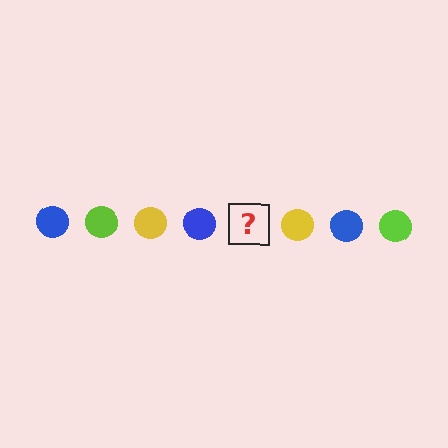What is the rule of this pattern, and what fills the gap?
The rule is that the pattern cycles through blue, lime, yellow circles. The gap should be filled with a lime circle.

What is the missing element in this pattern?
The missing element is a lime circle.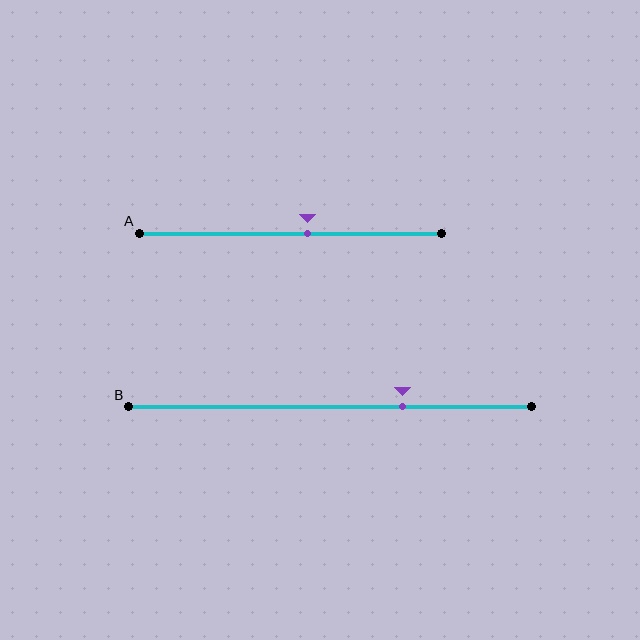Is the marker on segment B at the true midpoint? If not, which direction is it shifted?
No, the marker on segment B is shifted to the right by about 18% of the segment length.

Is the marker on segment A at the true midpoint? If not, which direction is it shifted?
No, the marker on segment A is shifted to the right by about 6% of the segment length.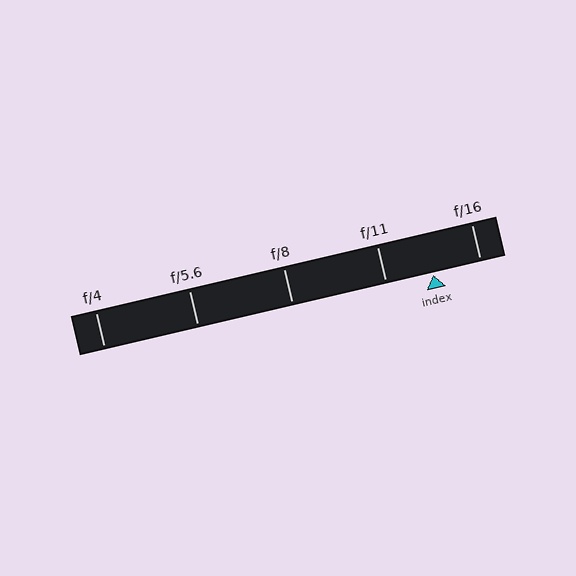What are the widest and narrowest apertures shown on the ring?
The widest aperture shown is f/4 and the narrowest is f/16.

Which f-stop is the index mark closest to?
The index mark is closest to f/11.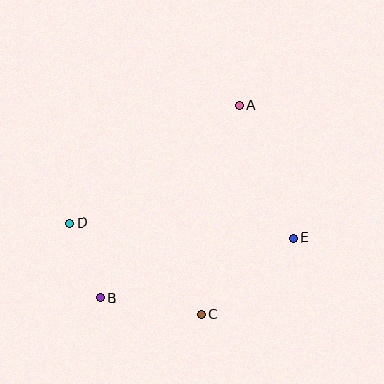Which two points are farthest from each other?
Points A and B are farthest from each other.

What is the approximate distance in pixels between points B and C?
The distance between B and C is approximately 102 pixels.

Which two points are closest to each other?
Points B and D are closest to each other.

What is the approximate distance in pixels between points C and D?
The distance between C and D is approximately 160 pixels.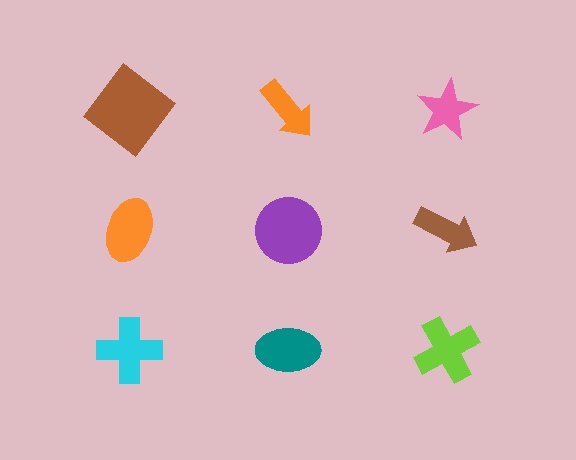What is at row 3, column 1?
A cyan cross.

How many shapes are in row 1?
3 shapes.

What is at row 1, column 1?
A brown diamond.